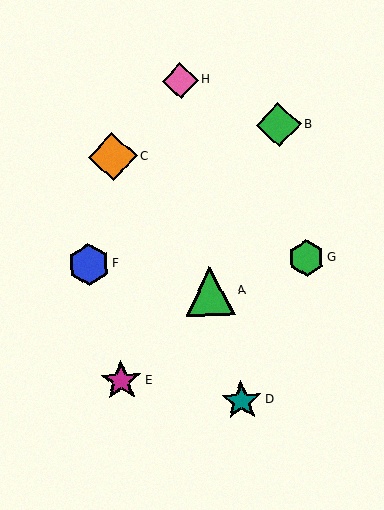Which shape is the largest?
The green triangle (labeled A) is the largest.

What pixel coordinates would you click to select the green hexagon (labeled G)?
Click at (306, 258) to select the green hexagon G.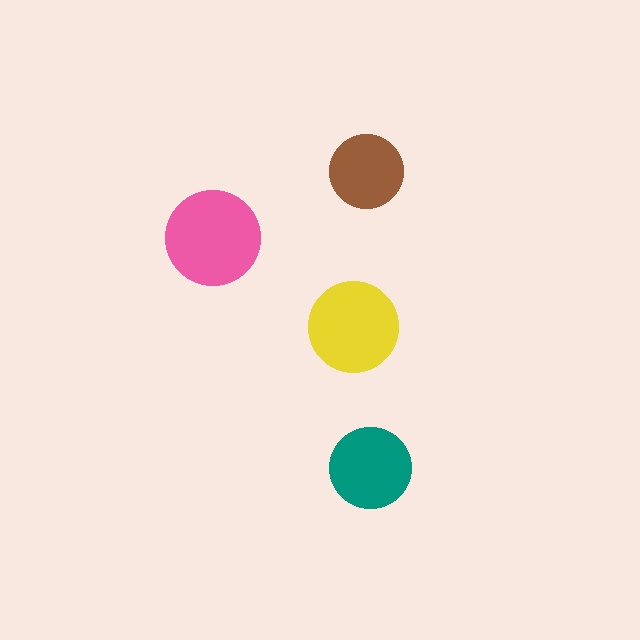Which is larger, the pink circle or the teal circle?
The pink one.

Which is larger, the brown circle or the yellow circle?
The yellow one.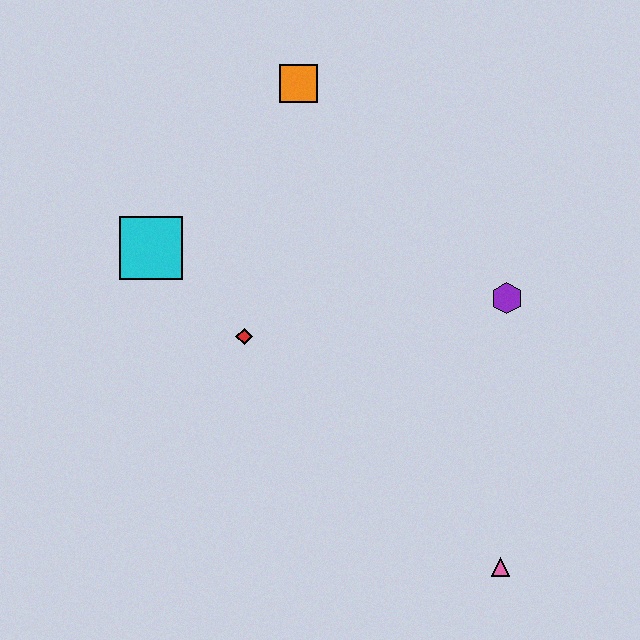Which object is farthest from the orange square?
The pink triangle is farthest from the orange square.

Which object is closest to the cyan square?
The red diamond is closest to the cyan square.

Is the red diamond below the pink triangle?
No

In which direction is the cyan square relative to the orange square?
The cyan square is below the orange square.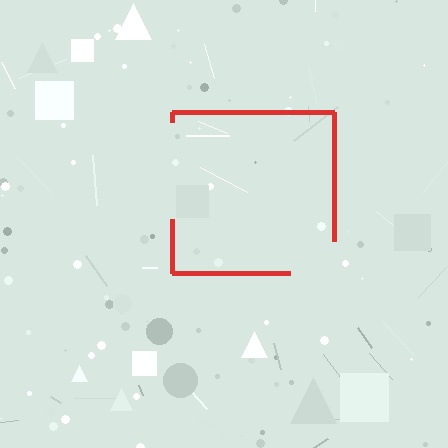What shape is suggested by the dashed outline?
The dashed outline suggests a square.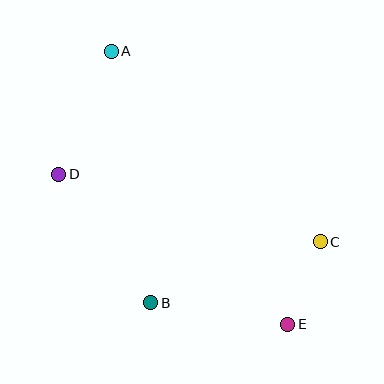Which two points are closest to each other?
Points C and E are closest to each other.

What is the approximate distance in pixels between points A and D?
The distance between A and D is approximately 134 pixels.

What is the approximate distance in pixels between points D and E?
The distance between D and E is approximately 273 pixels.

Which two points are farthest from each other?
Points A and E are farthest from each other.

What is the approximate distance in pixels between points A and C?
The distance between A and C is approximately 283 pixels.